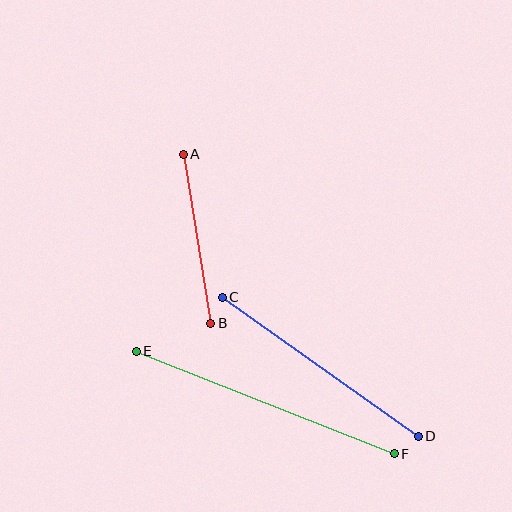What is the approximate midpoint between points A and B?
The midpoint is at approximately (197, 239) pixels.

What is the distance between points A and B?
The distance is approximately 171 pixels.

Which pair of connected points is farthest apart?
Points E and F are farthest apart.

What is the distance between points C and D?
The distance is approximately 241 pixels.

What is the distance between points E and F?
The distance is approximately 277 pixels.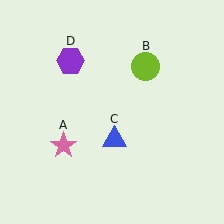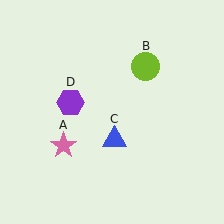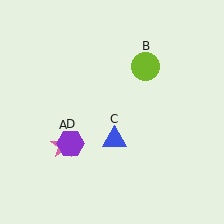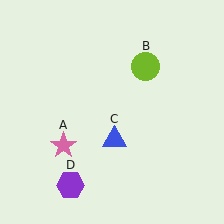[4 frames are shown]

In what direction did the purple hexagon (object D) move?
The purple hexagon (object D) moved down.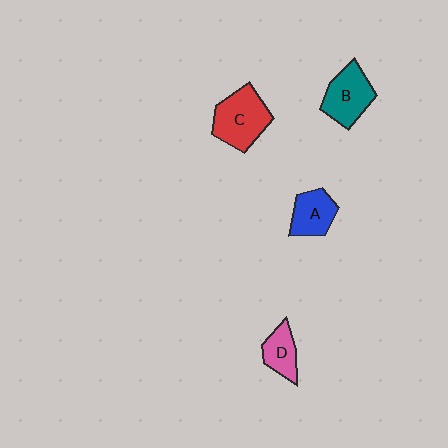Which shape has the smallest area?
Shape D (pink).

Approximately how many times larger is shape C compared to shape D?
Approximately 1.8 times.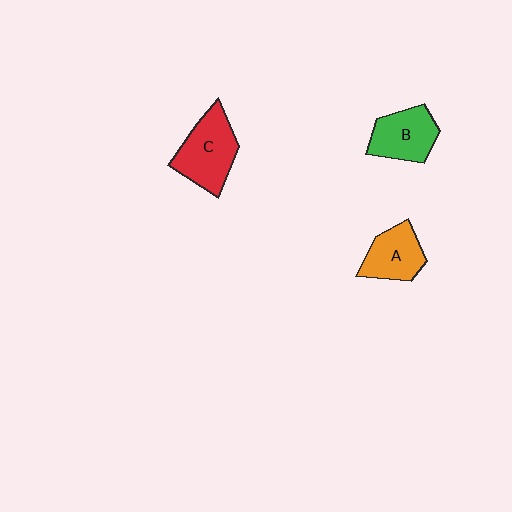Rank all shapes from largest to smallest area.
From largest to smallest: C (red), B (green), A (orange).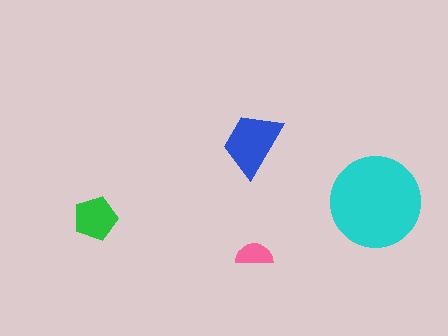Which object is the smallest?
The pink semicircle.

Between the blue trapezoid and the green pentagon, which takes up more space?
The blue trapezoid.